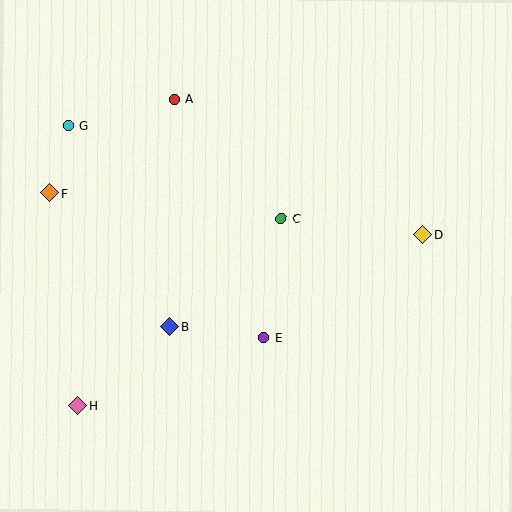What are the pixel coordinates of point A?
Point A is at (174, 99).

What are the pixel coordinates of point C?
Point C is at (281, 218).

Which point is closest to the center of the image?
Point C at (281, 218) is closest to the center.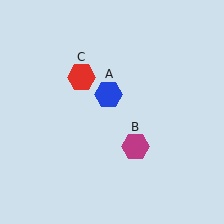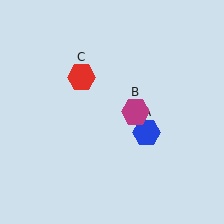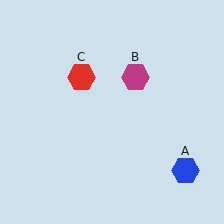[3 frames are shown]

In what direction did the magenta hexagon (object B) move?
The magenta hexagon (object B) moved up.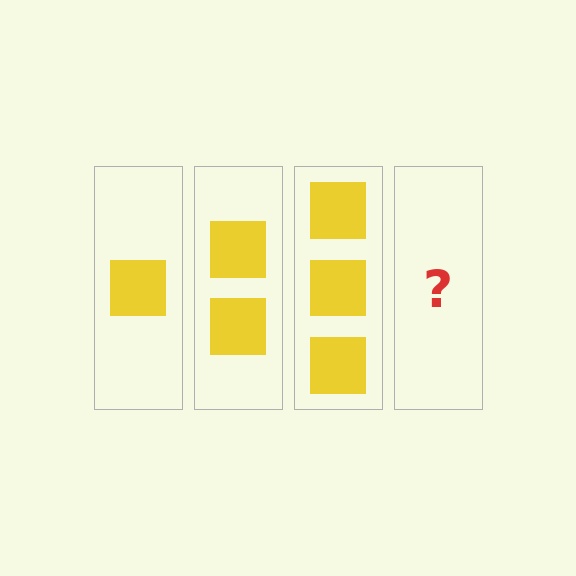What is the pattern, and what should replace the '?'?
The pattern is that each step adds one more square. The '?' should be 4 squares.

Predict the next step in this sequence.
The next step is 4 squares.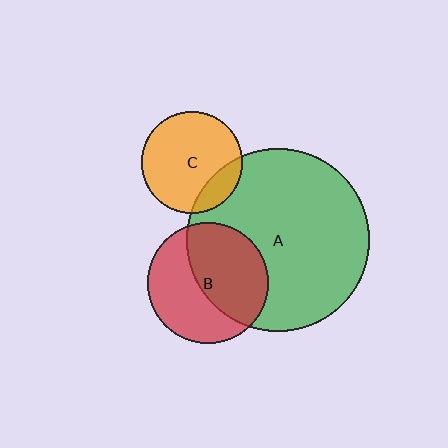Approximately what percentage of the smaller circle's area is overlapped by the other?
Approximately 55%.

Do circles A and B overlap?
Yes.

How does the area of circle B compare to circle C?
Approximately 1.4 times.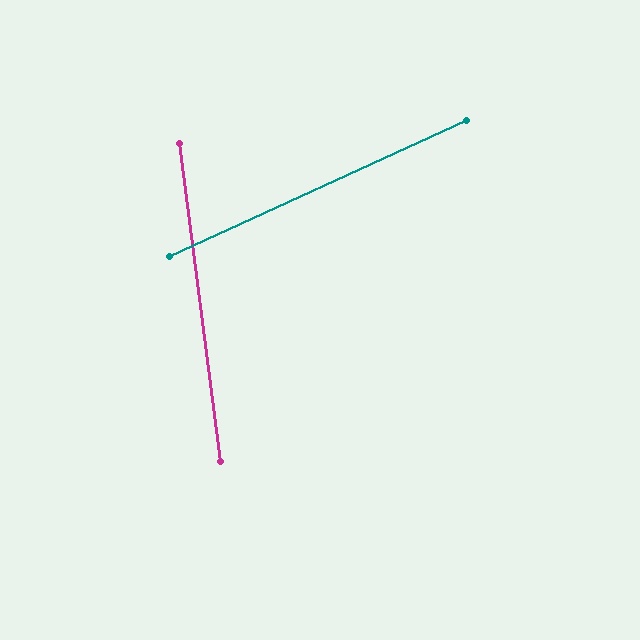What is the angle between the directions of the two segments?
Approximately 73 degrees.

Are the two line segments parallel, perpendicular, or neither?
Neither parallel nor perpendicular — they differ by about 73°.